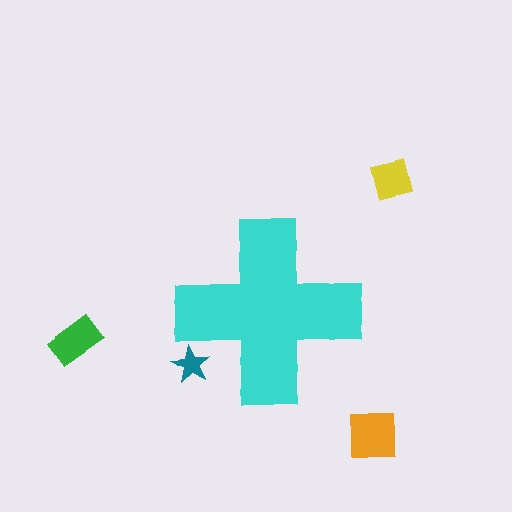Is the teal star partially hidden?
Yes, the teal star is partially hidden behind the cyan cross.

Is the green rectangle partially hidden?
No, the green rectangle is fully visible.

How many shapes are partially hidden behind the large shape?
1 shape is partially hidden.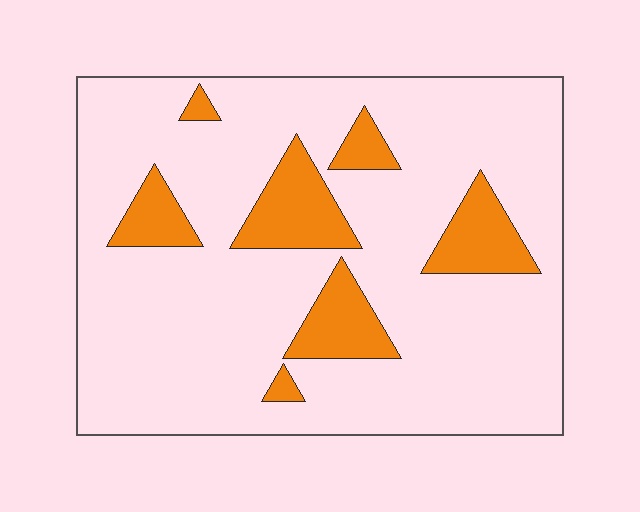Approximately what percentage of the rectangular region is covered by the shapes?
Approximately 15%.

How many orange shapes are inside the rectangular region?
7.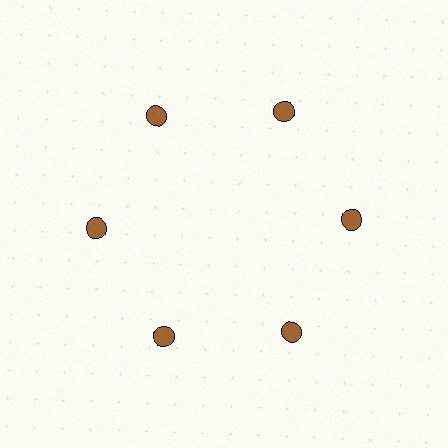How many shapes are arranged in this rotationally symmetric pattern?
There are 6 shapes, arranged in 6 groups of 1.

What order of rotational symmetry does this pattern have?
This pattern has 6-fold rotational symmetry.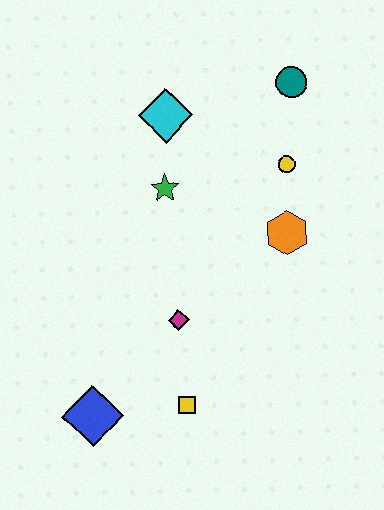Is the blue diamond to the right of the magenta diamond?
No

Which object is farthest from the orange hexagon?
The blue diamond is farthest from the orange hexagon.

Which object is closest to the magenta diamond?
The yellow square is closest to the magenta diamond.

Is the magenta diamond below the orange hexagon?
Yes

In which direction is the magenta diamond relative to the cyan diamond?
The magenta diamond is below the cyan diamond.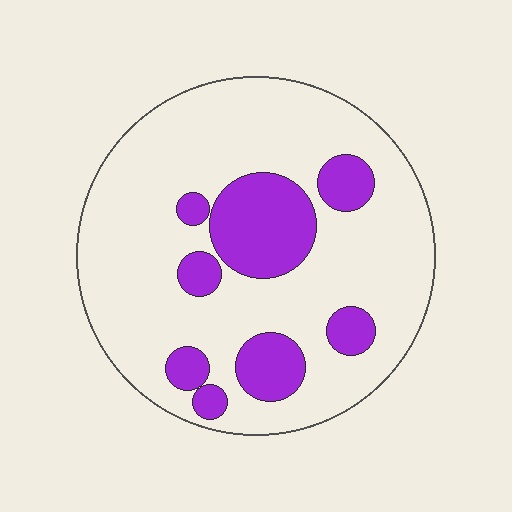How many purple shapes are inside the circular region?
8.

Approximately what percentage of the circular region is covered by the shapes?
Approximately 20%.